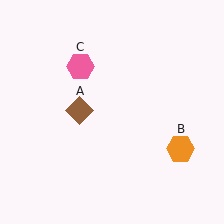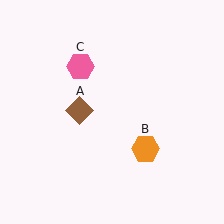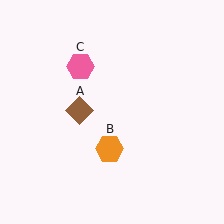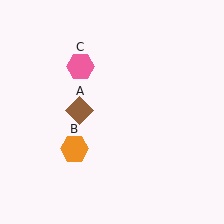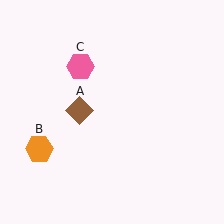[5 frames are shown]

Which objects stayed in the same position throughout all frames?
Brown diamond (object A) and pink hexagon (object C) remained stationary.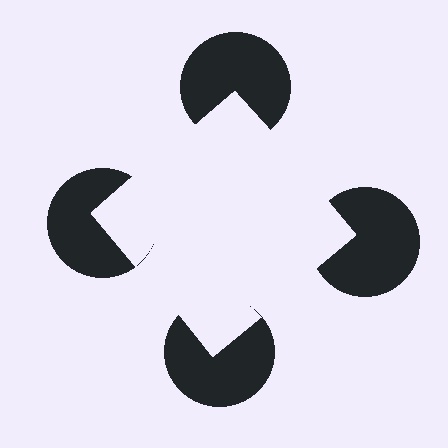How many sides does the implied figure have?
4 sides.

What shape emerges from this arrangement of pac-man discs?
An illusory square — its edges are inferred from the aligned wedge cuts in the pac-man discs, not physically drawn.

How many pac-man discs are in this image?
There are 4 — one at each vertex of the illusory square.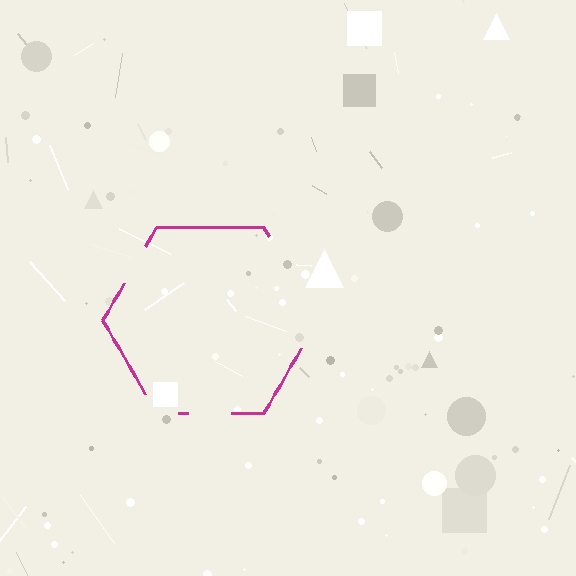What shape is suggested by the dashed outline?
The dashed outline suggests a hexagon.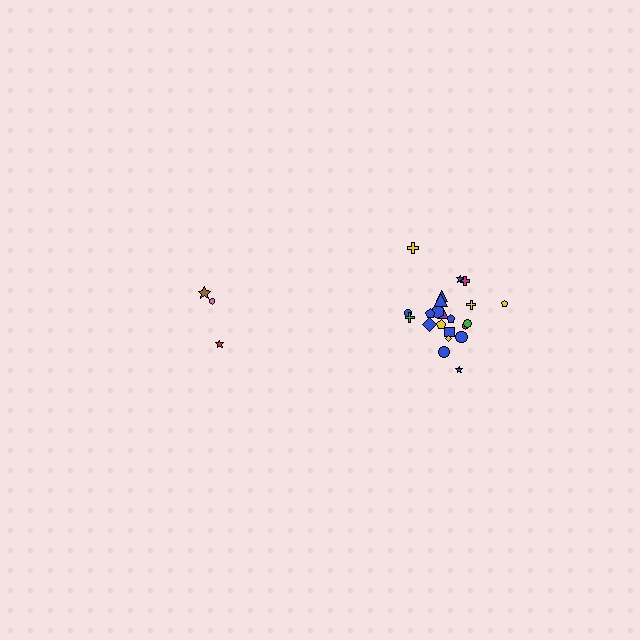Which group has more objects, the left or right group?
The right group.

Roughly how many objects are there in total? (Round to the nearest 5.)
Roughly 25 objects in total.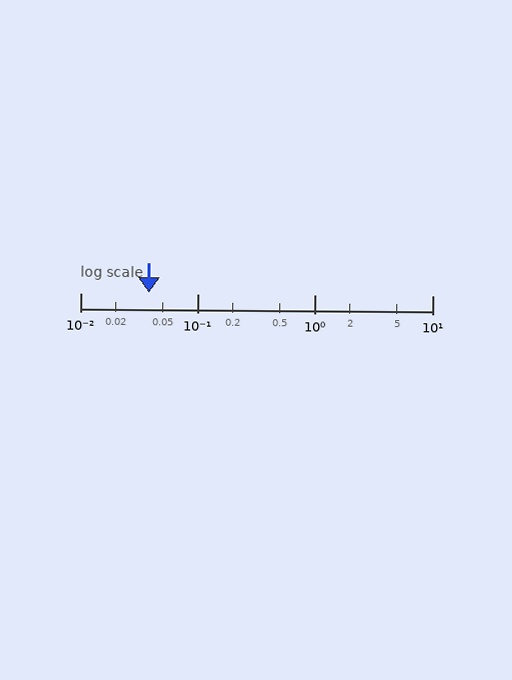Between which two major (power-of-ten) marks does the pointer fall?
The pointer is between 0.01 and 0.1.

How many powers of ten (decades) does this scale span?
The scale spans 3 decades, from 0.01 to 10.